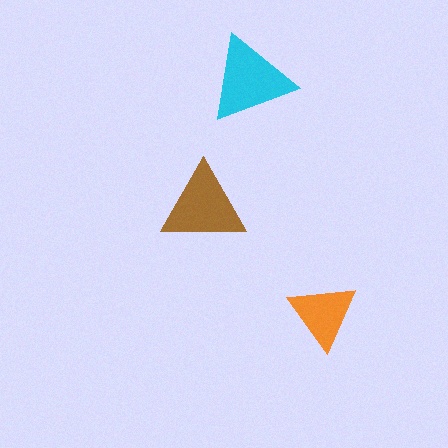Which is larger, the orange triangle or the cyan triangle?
The cyan one.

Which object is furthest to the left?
The brown triangle is leftmost.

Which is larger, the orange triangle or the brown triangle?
The brown one.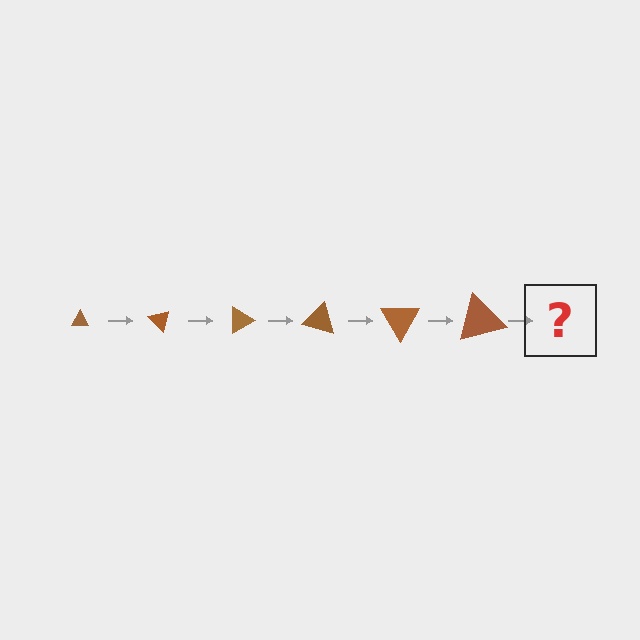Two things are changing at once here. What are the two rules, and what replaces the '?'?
The two rules are that the triangle grows larger each step and it rotates 45 degrees each step. The '?' should be a triangle, larger than the previous one and rotated 270 degrees from the start.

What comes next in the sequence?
The next element should be a triangle, larger than the previous one and rotated 270 degrees from the start.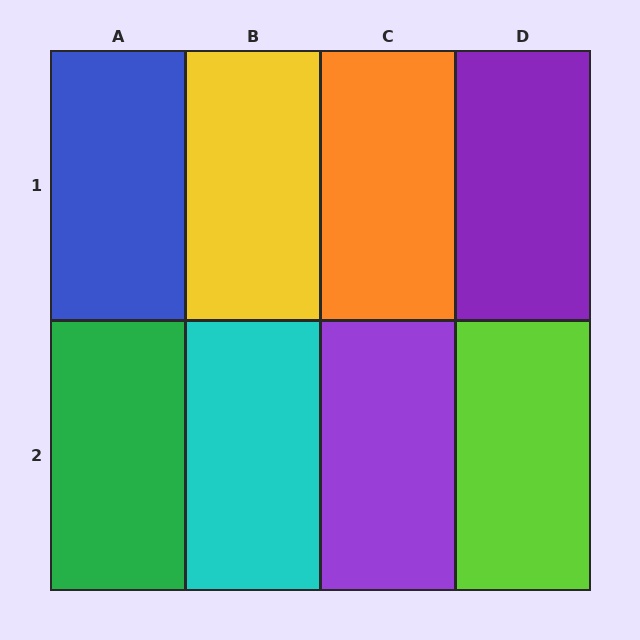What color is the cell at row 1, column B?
Yellow.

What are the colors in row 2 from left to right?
Green, cyan, purple, lime.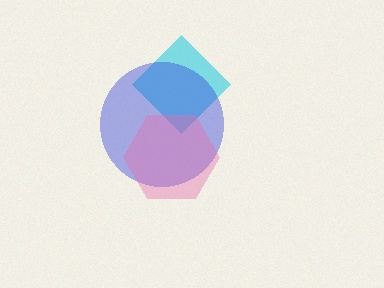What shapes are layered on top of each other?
The layered shapes are: a cyan diamond, a blue circle, a pink hexagon.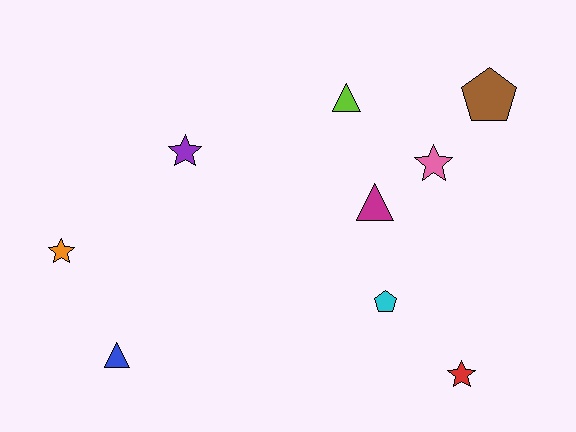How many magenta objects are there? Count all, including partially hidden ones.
There is 1 magenta object.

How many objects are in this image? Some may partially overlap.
There are 9 objects.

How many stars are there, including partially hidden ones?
There are 4 stars.